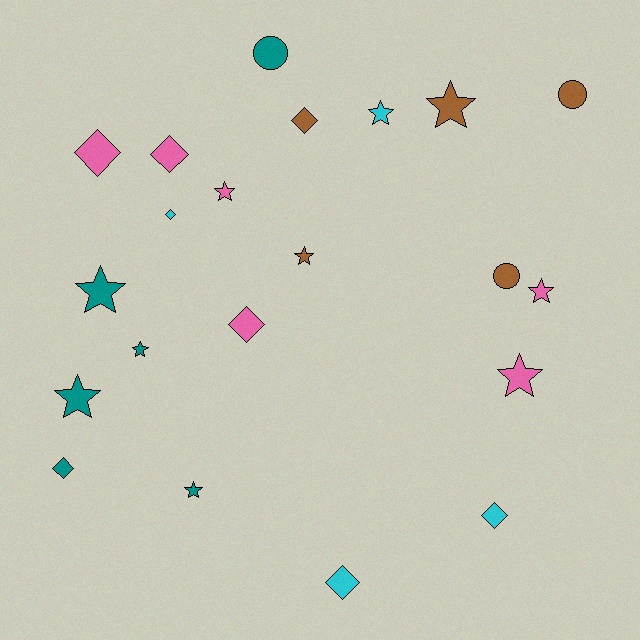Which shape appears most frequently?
Star, with 10 objects.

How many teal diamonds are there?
There is 1 teal diamond.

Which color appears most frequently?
Teal, with 6 objects.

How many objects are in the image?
There are 21 objects.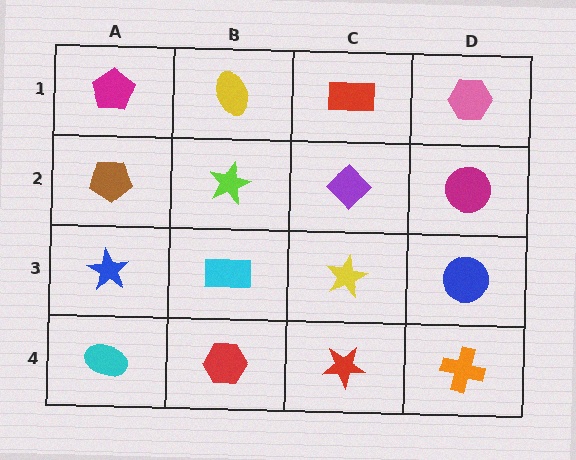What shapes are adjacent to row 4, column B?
A cyan rectangle (row 3, column B), a cyan ellipse (row 4, column A), a red star (row 4, column C).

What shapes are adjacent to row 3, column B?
A lime star (row 2, column B), a red hexagon (row 4, column B), a blue star (row 3, column A), a yellow star (row 3, column C).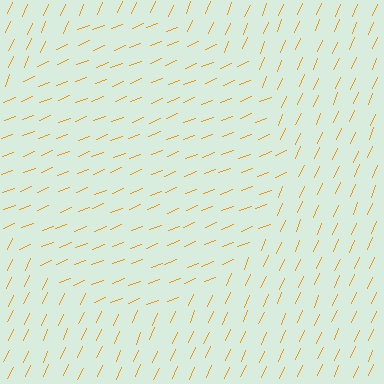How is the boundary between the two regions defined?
The boundary is defined purely by a change in line orientation (approximately 45 degrees difference). All lines are the same color and thickness.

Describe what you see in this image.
The image is filled with small orange line segments. A circle region in the image has lines oriented differently from the surrounding lines, creating a visible texture boundary.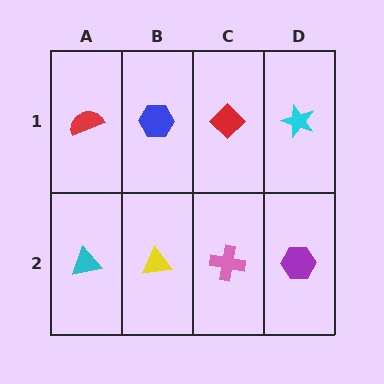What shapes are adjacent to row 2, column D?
A cyan star (row 1, column D), a pink cross (row 2, column C).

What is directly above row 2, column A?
A red semicircle.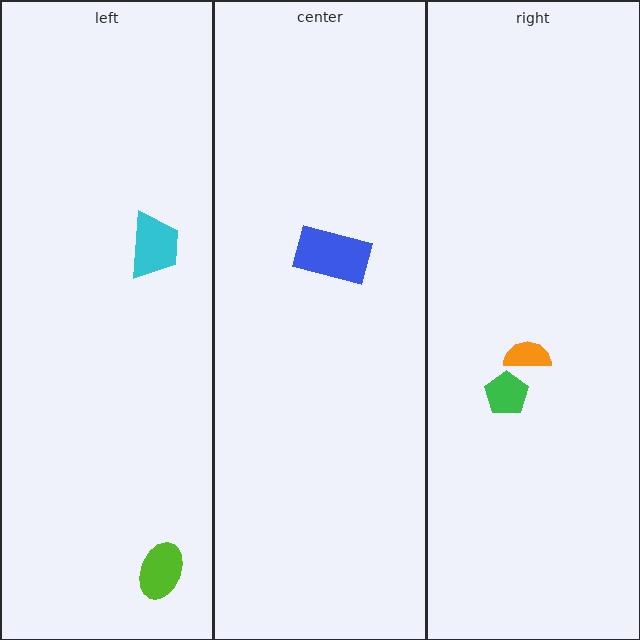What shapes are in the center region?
The blue rectangle.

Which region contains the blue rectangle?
The center region.